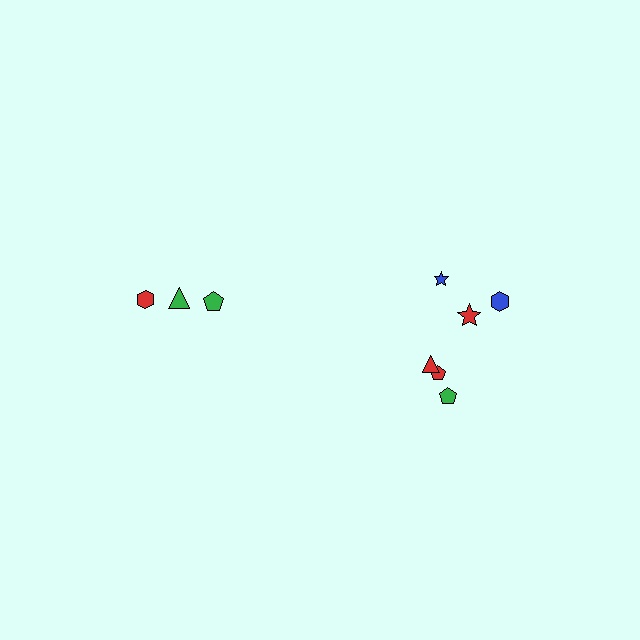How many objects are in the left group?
There are 3 objects.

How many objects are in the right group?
There are 6 objects.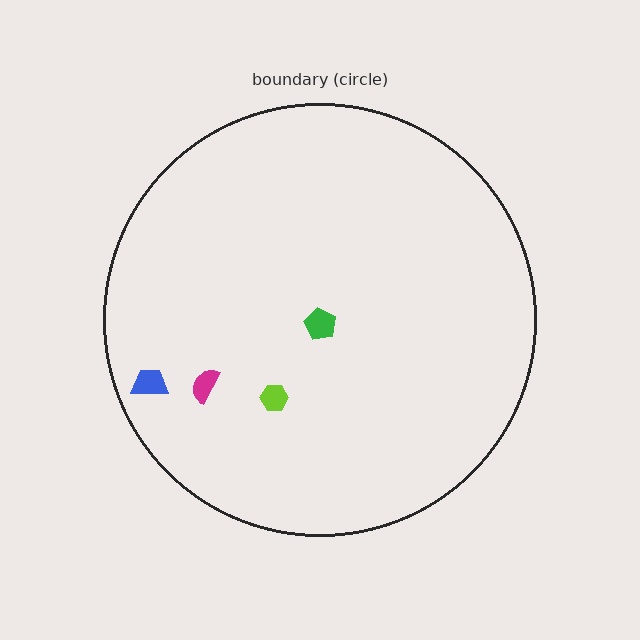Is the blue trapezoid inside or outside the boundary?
Inside.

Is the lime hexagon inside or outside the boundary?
Inside.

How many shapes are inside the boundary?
4 inside, 0 outside.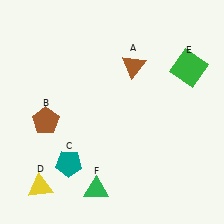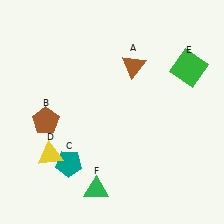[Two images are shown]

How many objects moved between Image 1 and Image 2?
1 object moved between the two images.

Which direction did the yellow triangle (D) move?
The yellow triangle (D) moved up.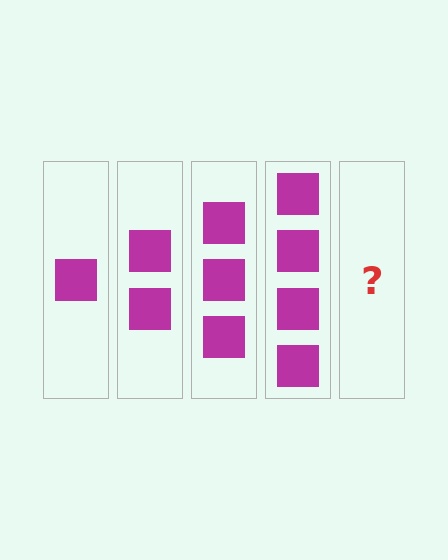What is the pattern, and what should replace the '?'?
The pattern is that each step adds one more square. The '?' should be 5 squares.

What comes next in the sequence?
The next element should be 5 squares.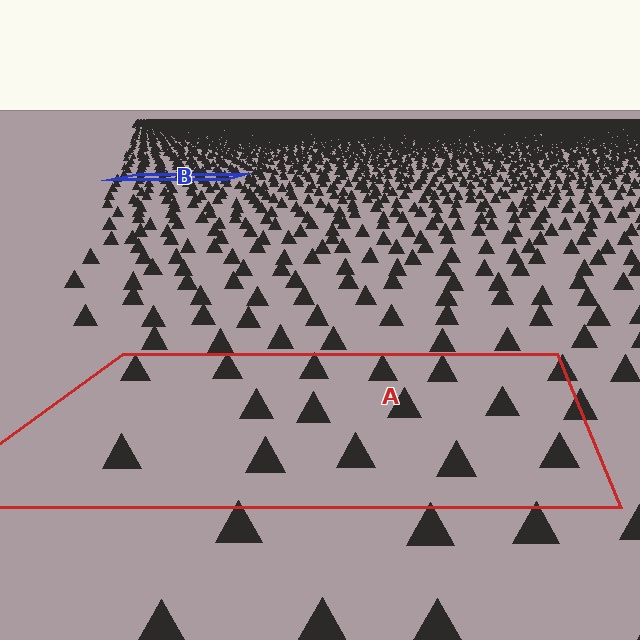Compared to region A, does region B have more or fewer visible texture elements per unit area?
Region B has more texture elements per unit area — they are packed more densely because it is farther away.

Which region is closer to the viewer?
Region A is closer. The texture elements there are larger and more spread out.